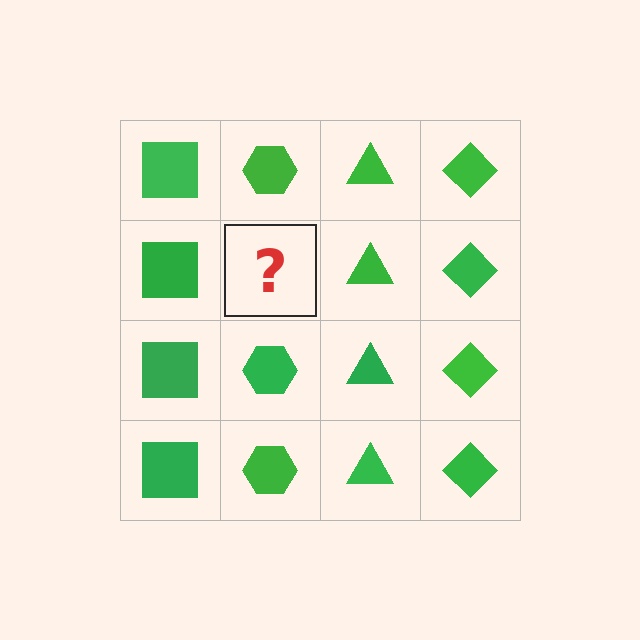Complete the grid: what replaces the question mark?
The question mark should be replaced with a green hexagon.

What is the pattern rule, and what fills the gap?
The rule is that each column has a consistent shape. The gap should be filled with a green hexagon.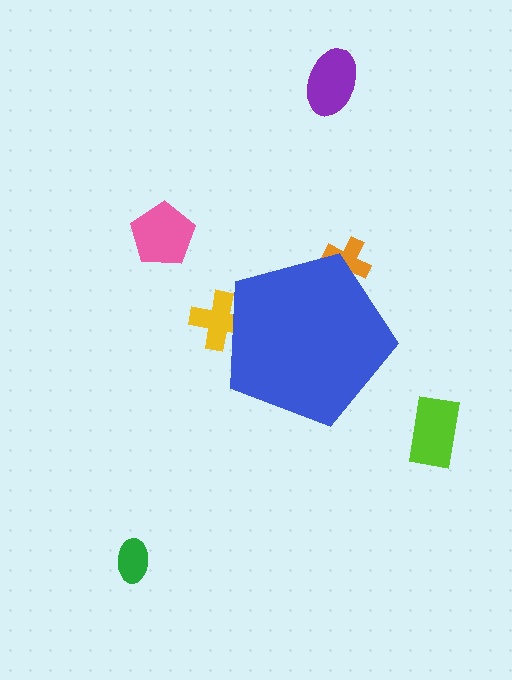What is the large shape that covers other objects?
A blue pentagon.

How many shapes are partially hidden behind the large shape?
2 shapes are partially hidden.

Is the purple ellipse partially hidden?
No, the purple ellipse is fully visible.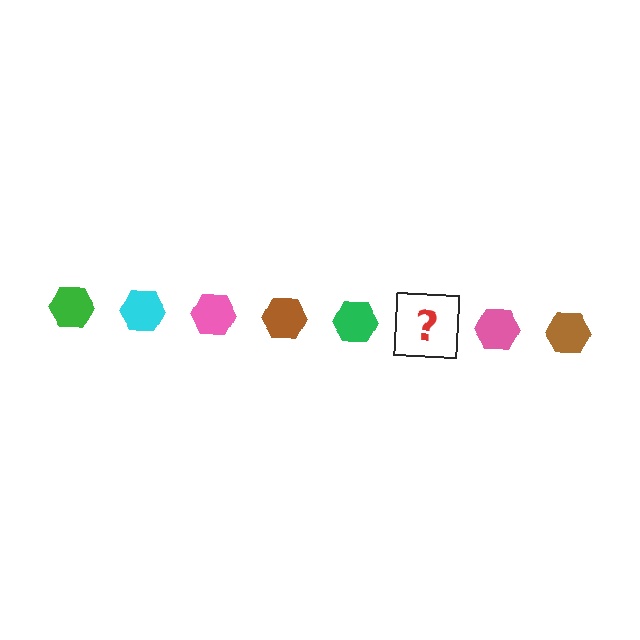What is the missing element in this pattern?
The missing element is a cyan hexagon.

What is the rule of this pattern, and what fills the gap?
The rule is that the pattern cycles through green, cyan, pink, brown hexagons. The gap should be filled with a cyan hexagon.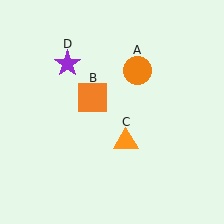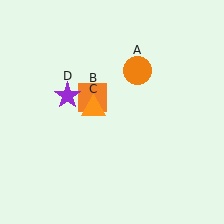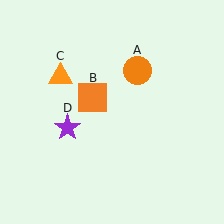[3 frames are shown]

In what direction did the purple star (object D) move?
The purple star (object D) moved down.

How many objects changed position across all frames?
2 objects changed position: orange triangle (object C), purple star (object D).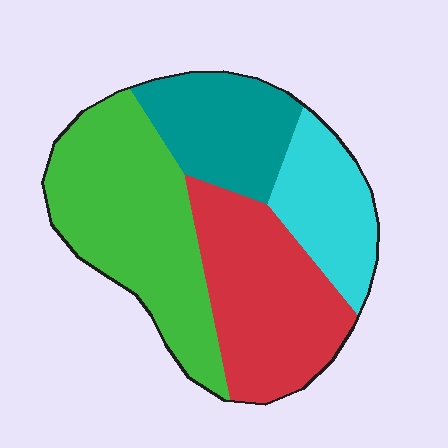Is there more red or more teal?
Red.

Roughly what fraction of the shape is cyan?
Cyan covers around 15% of the shape.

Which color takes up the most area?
Green, at roughly 35%.